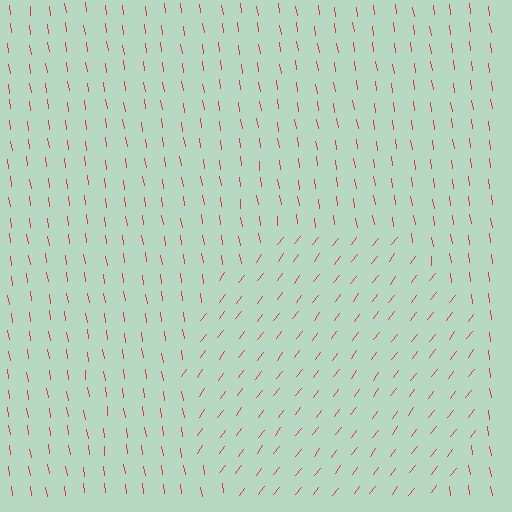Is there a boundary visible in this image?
Yes, there is a texture boundary formed by a change in line orientation.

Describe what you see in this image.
The image is filled with small red line segments. A circle region in the image has lines oriented differently from the surrounding lines, creating a visible texture boundary.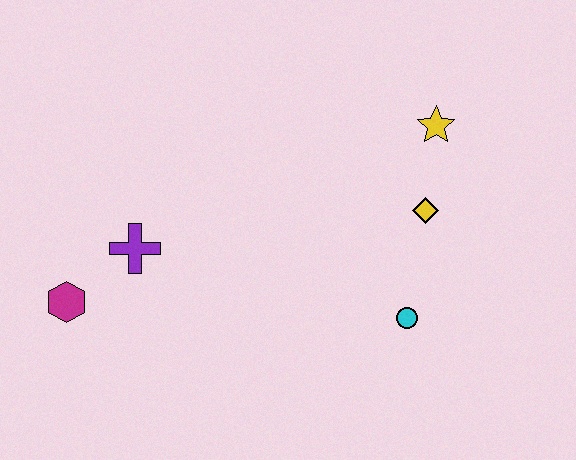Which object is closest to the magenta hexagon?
The purple cross is closest to the magenta hexagon.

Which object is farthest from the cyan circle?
The magenta hexagon is farthest from the cyan circle.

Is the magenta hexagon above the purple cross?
No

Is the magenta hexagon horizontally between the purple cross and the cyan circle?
No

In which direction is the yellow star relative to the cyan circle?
The yellow star is above the cyan circle.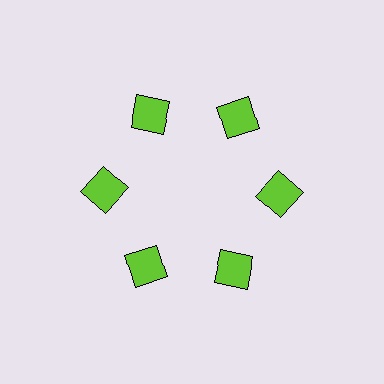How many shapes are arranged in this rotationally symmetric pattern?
There are 6 shapes, arranged in 6 groups of 1.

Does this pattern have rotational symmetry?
Yes, this pattern has 6-fold rotational symmetry. It looks the same after rotating 60 degrees around the center.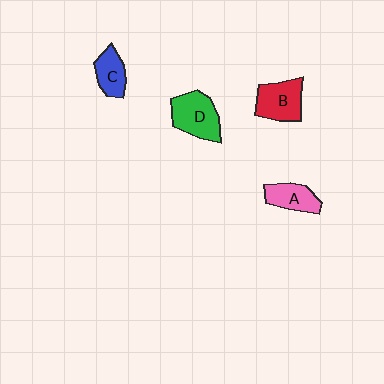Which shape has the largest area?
Shape D (green).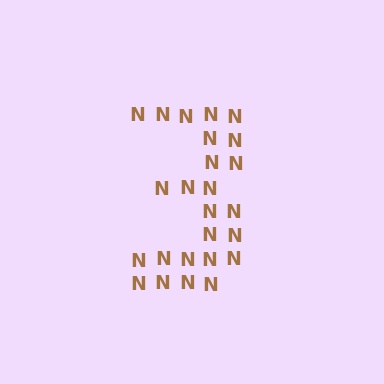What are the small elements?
The small elements are letter N's.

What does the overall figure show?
The overall figure shows the digit 3.